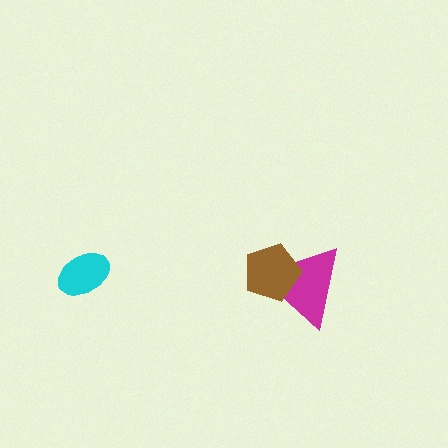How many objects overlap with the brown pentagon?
1 object overlaps with the brown pentagon.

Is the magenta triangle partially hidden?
Yes, it is partially covered by another shape.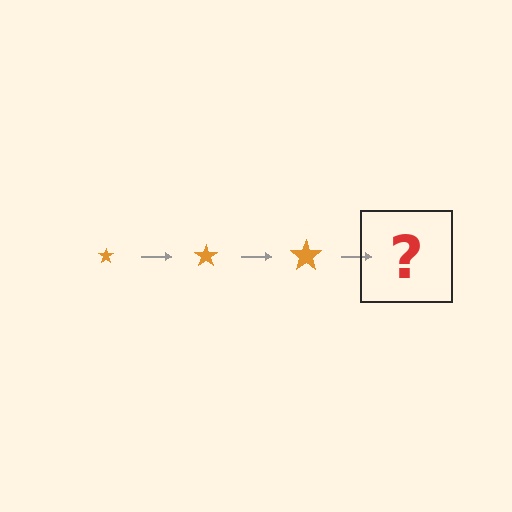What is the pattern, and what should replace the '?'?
The pattern is that the star gets progressively larger each step. The '?' should be an orange star, larger than the previous one.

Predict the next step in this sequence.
The next step is an orange star, larger than the previous one.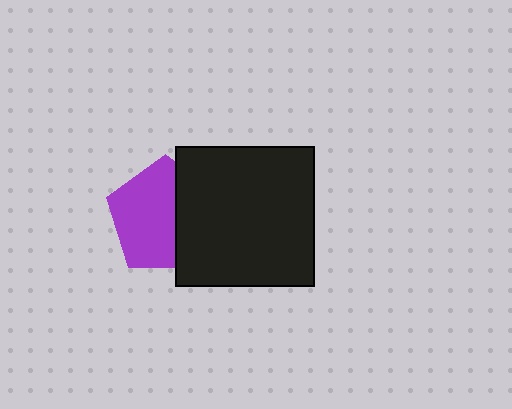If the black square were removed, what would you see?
You would see the complete purple pentagon.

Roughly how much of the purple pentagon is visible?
About half of it is visible (roughly 62%).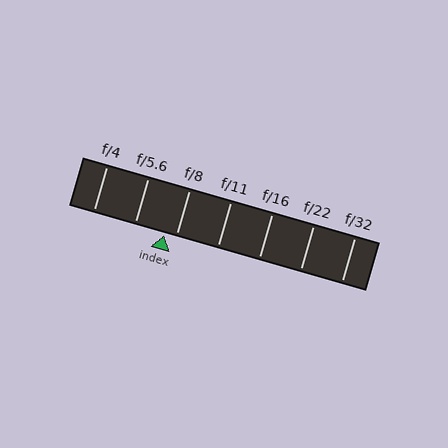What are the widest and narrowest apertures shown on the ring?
The widest aperture shown is f/4 and the narrowest is f/32.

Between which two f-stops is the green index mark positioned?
The index mark is between f/5.6 and f/8.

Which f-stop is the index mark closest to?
The index mark is closest to f/8.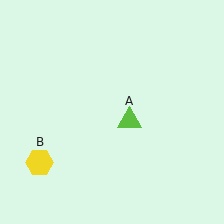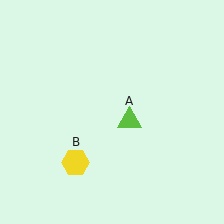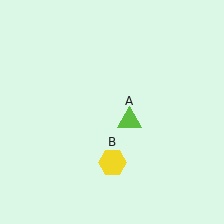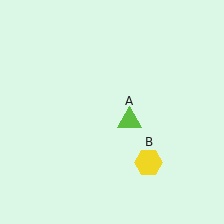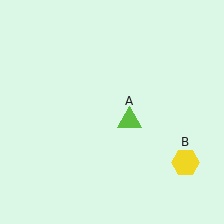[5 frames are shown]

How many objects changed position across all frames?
1 object changed position: yellow hexagon (object B).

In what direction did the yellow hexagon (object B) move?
The yellow hexagon (object B) moved right.